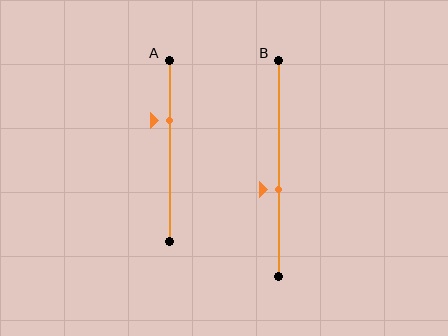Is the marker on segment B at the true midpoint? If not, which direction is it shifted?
No, the marker on segment B is shifted downward by about 10% of the segment length.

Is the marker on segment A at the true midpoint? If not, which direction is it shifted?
No, the marker on segment A is shifted upward by about 17% of the segment length.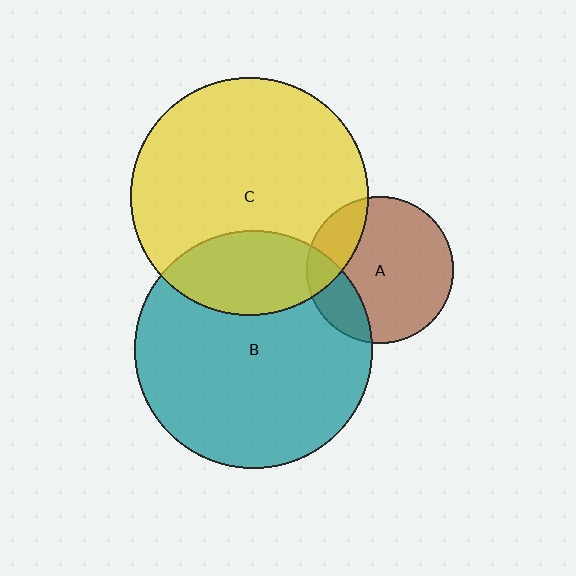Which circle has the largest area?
Circle B (teal).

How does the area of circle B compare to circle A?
Approximately 2.6 times.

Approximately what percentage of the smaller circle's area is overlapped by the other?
Approximately 20%.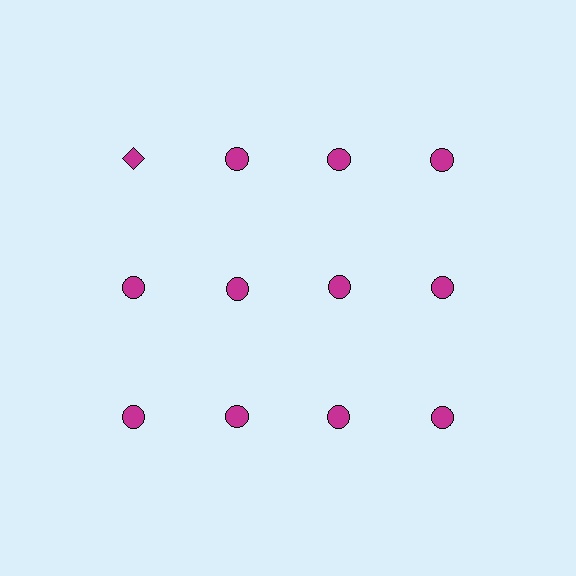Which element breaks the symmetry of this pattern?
The magenta diamond in the top row, leftmost column breaks the symmetry. All other shapes are magenta circles.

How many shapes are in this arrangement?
There are 12 shapes arranged in a grid pattern.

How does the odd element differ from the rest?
It has a different shape: diamond instead of circle.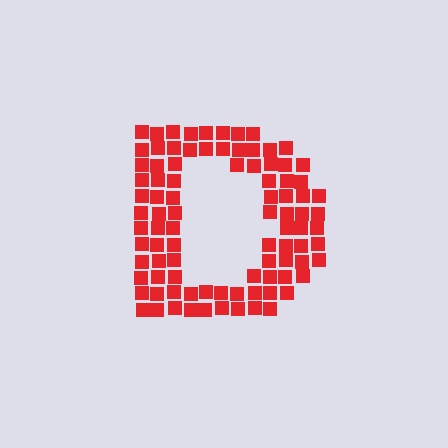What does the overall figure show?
The overall figure shows the letter D.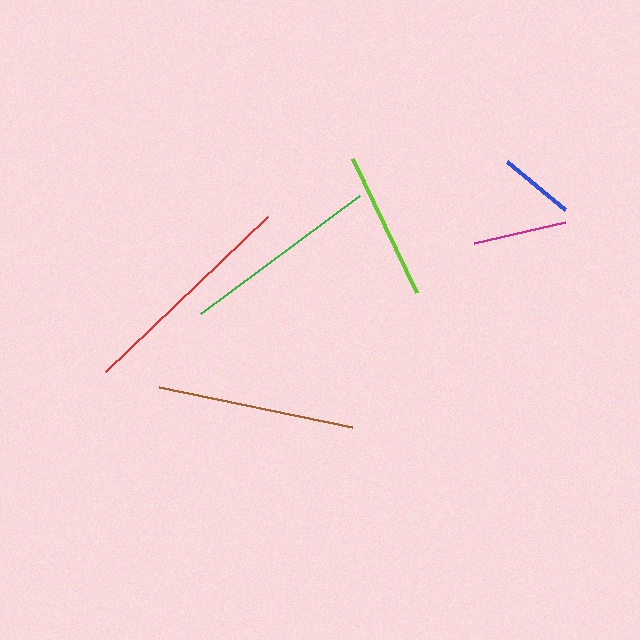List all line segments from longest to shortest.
From longest to shortest: red, green, brown, lime, magenta, blue.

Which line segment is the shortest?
The blue line is the shortest at approximately 76 pixels.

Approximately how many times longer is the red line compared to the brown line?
The red line is approximately 1.1 times the length of the brown line.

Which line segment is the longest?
The red line is the longest at approximately 225 pixels.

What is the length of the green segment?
The green segment is approximately 197 pixels long.